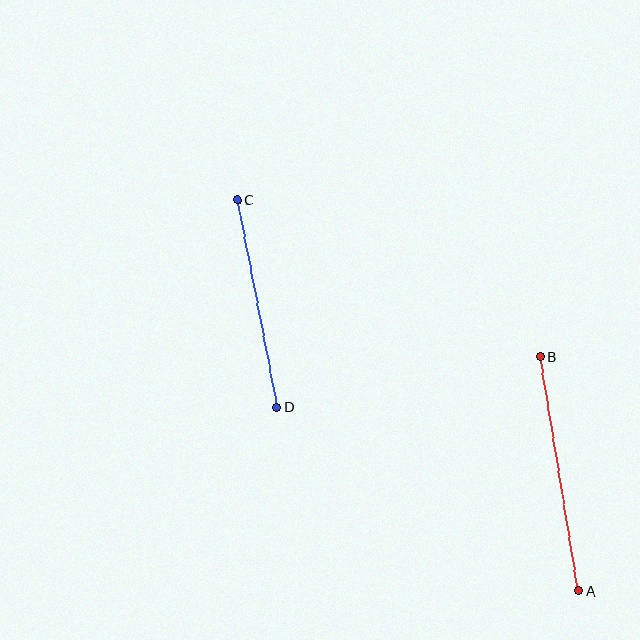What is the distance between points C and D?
The distance is approximately 211 pixels.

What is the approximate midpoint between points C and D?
The midpoint is at approximately (257, 303) pixels.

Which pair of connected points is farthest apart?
Points A and B are farthest apart.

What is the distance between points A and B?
The distance is approximately 237 pixels.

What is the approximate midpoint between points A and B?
The midpoint is at approximately (559, 473) pixels.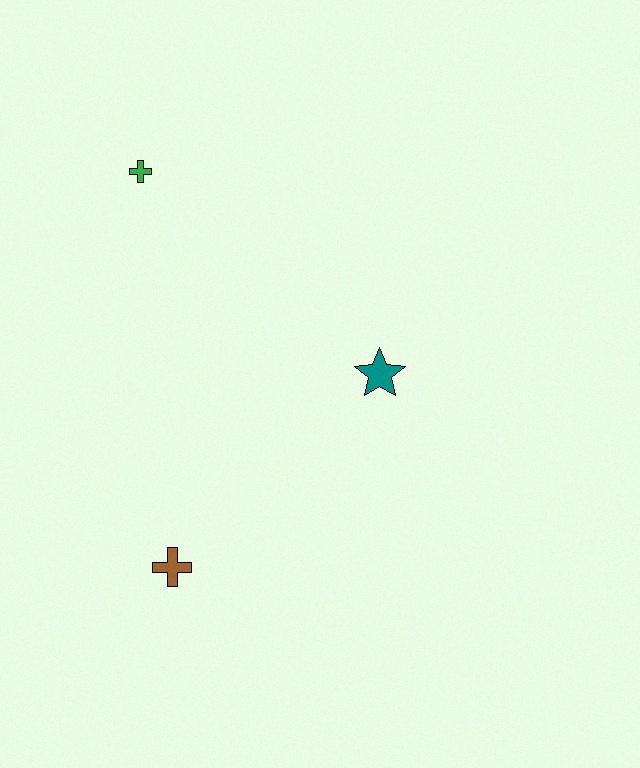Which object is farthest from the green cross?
The brown cross is farthest from the green cross.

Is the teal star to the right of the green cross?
Yes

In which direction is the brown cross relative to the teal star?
The brown cross is to the left of the teal star.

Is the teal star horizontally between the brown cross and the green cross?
No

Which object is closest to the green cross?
The teal star is closest to the green cross.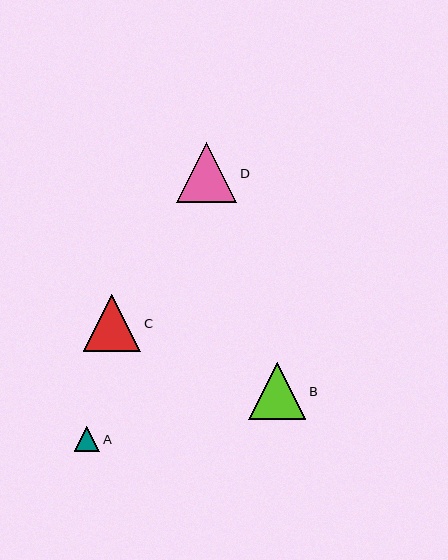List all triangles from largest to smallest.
From largest to smallest: D, C, B, A.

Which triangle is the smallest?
Triangle A is the smallest with a size of approximately 26 pixels.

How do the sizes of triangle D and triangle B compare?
Triangle D and triangle B are approximately the same size.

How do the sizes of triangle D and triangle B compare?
Triangle D and triangle B are approximately the same size.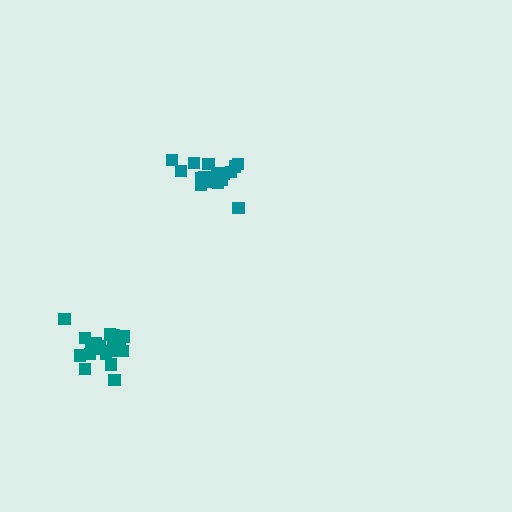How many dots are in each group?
Group 1: 19 dots, Group 2: 18 dots (37 total).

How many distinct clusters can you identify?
There are 2 distinct clusters.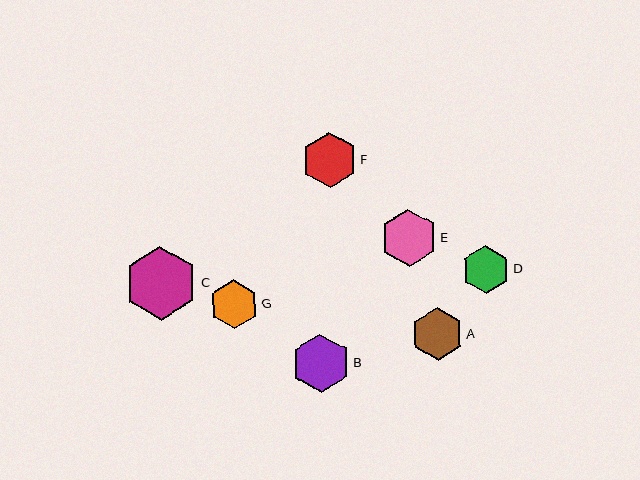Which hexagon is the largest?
Hexagon C is the largest with a size of approximately 73 pixels.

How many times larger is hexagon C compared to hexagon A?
Hexagon C is approximately 1.4 times the size of hexagon A.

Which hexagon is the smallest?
Hexagon D is the smallest with a size of approximately 48 pixels.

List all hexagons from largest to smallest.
From largest to smallest: C, B, E, F, A, G, D.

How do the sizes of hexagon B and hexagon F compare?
Hexagon B and hexagon F are approximately the same size.